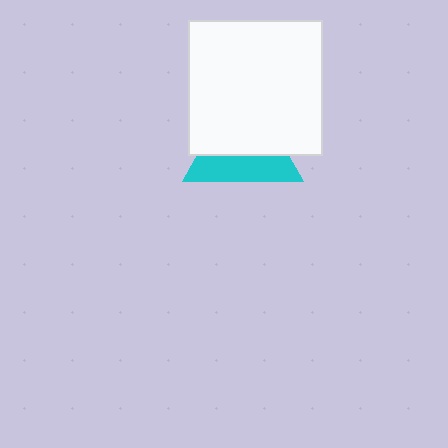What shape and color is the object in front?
The object in front is a white square.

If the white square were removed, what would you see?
You would see the complete cyan triangle.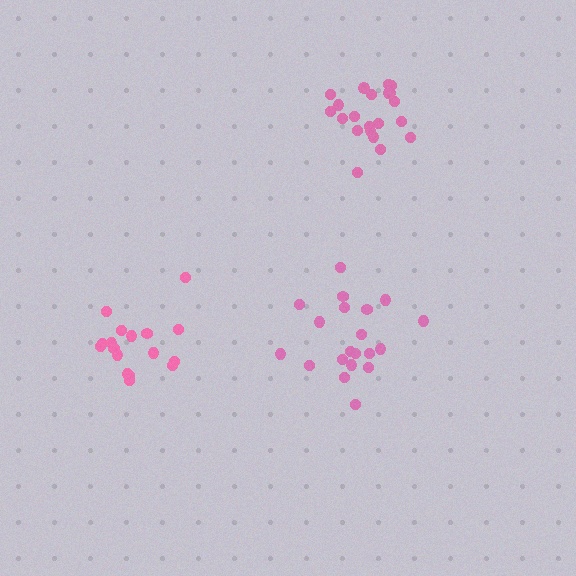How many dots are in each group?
Group 1: 17 dots, Group 2: 21 dots, Group 3: 20 dots (58 total).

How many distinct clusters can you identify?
There are 3 distinct clusters.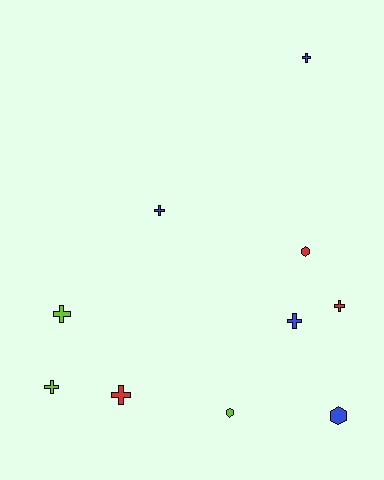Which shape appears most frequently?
Cross, with 7 objects.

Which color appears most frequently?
Blue, with 4 objects.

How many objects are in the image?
There are 10 objects.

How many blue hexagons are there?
There is 1 blue hexagon.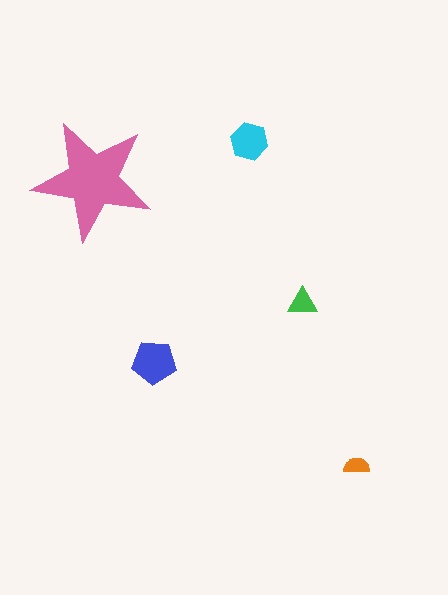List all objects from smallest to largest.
The orange semicircle, the green triangle, the cyan hexagon, the blue pentagon, the pink star.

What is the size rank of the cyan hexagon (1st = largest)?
3rd.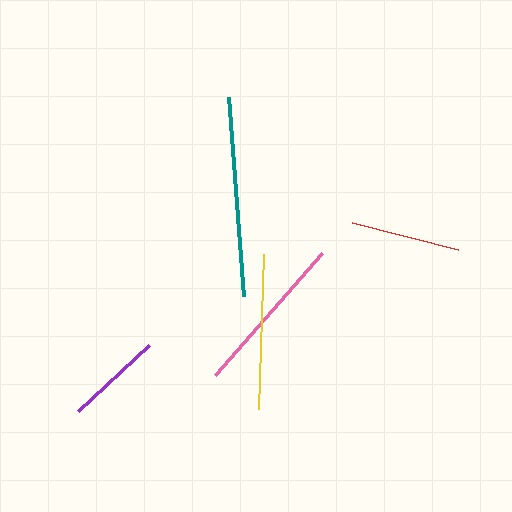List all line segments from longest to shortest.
From longest to shortest: teal, pink, yellow, red, purple.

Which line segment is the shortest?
The purple line is the shortest at approximately 97 pixels.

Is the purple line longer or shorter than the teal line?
The teal line is longer than the purple line.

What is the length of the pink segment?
The pink segment is approximately 163 pixels long.